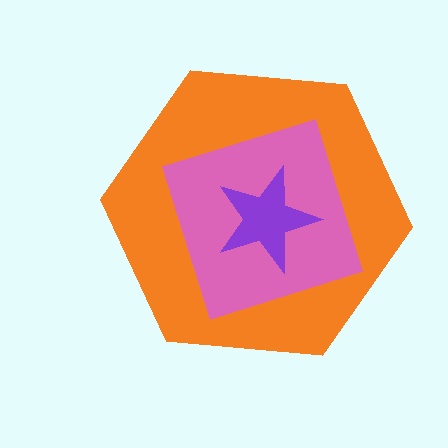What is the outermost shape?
The orange hexagon.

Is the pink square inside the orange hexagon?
Yes.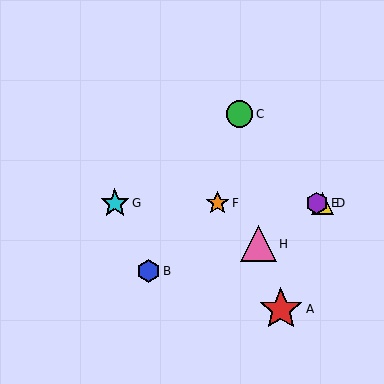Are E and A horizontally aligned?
No, E is at y≈203 and A is at y≈309.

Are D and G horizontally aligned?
Yes, both are at y≈203.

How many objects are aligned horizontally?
4 objects (D, E, F, G) are aligned horizontally.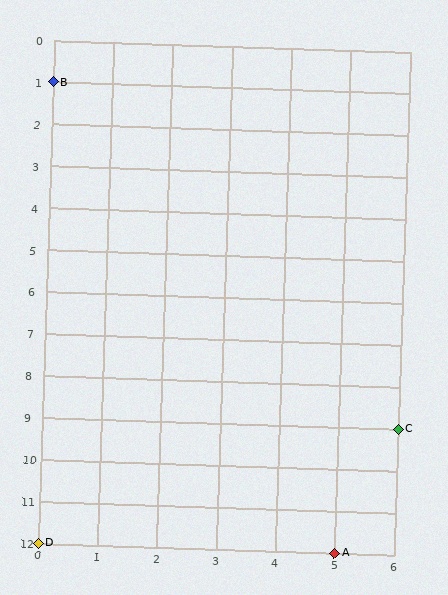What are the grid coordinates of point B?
Point B is at grid coordinates (0, 1).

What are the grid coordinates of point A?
Point A is at grid coordinates (5, 12).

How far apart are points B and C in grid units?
Points B and C are 6 columns and 8 rows apart (about 10.0 grid units diagonally).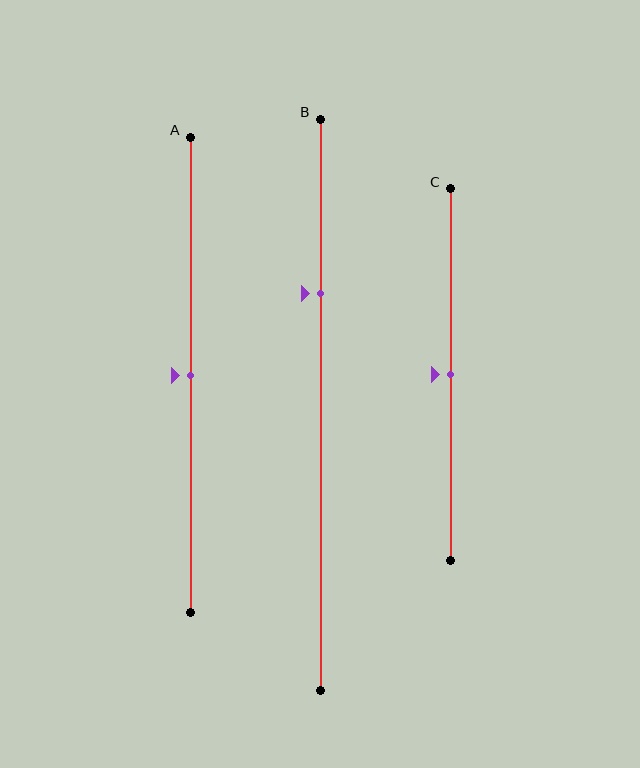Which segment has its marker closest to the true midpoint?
Segment A has its marker closest to the true midpoint.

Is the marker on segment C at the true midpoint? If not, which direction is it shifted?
Yes, the marker on segment C is at the true midpoint.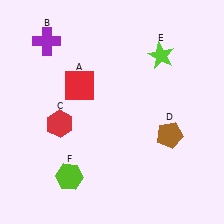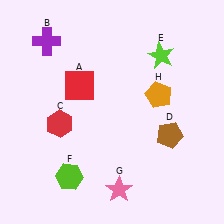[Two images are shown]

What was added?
A pink star (G), an orange pentagon (H) were added in Image 2.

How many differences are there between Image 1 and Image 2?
There are 2 differences between the two images.